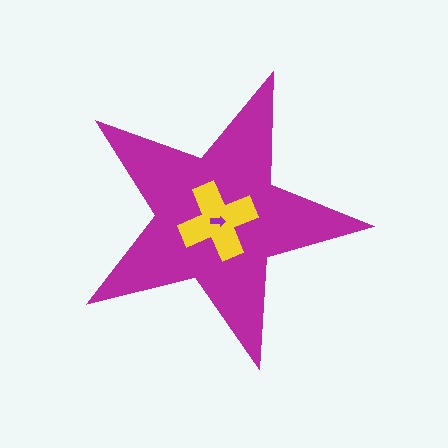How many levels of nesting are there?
3.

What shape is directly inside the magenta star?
The yellow cross.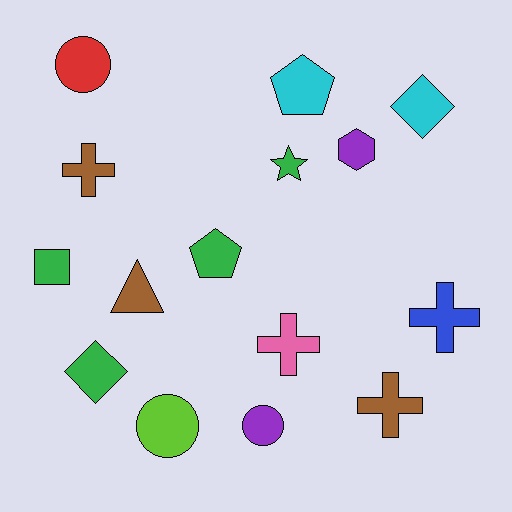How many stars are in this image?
There is 1 star.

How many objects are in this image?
There are 15 objects.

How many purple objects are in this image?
There are 2 purple objects.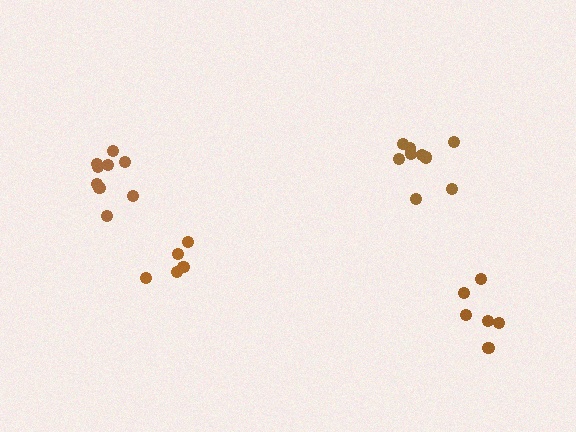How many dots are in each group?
Group 1: 6 dots, Group 2: 9 dots, Group 3: 10 dots, Group 4: 5 dots (30 total).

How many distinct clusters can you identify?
There are 4 distinct clusters.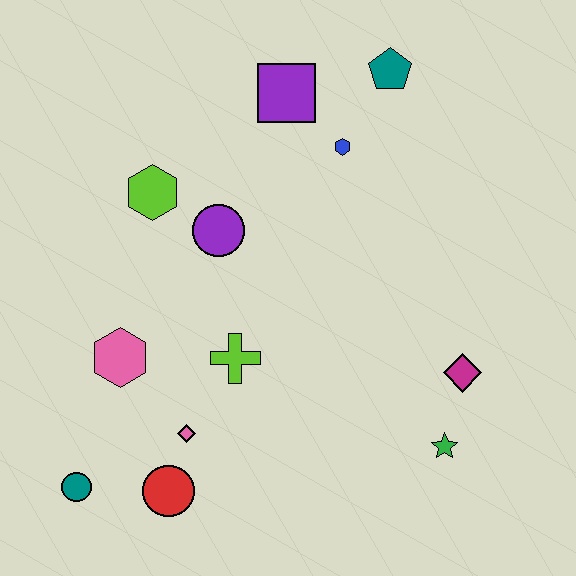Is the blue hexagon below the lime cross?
No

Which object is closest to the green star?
The magenta diamond is closest to the green star.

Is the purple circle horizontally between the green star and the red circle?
Yes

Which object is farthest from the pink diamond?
The teal pentagon is farthest from the pink diamond.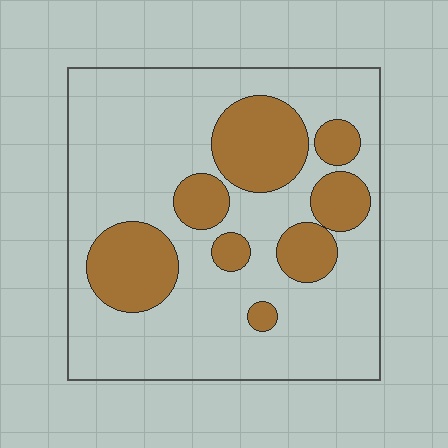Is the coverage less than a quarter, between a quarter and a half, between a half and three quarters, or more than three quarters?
Between a quarter and a half.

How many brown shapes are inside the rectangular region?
8.